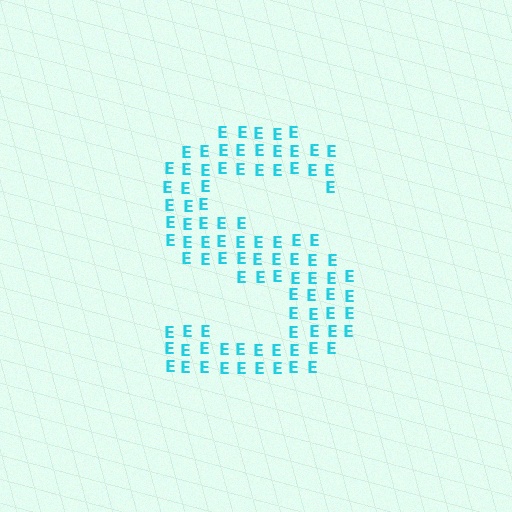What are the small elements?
The small elements are letter E's.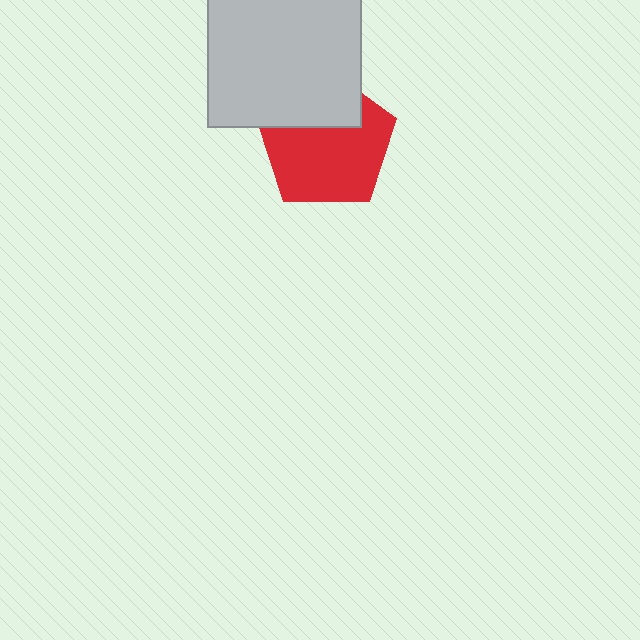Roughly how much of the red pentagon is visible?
Most of it is visible (roughly 69%).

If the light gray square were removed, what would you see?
You would see the complete red pentagon.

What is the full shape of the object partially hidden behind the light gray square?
The partially hidden object is a red pentagon.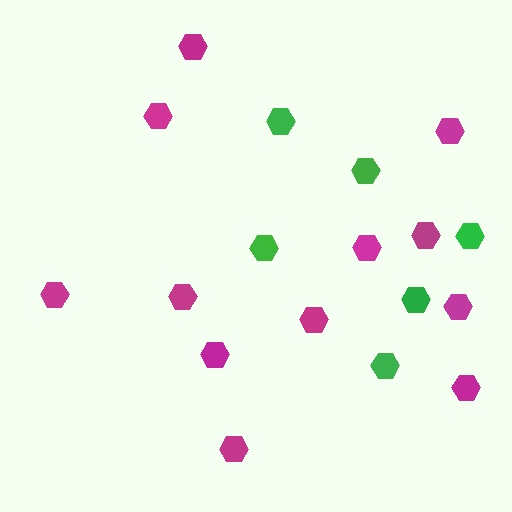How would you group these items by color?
There are 2 groups: one group of green hexagons (6) and one group of magenta hexagons (12).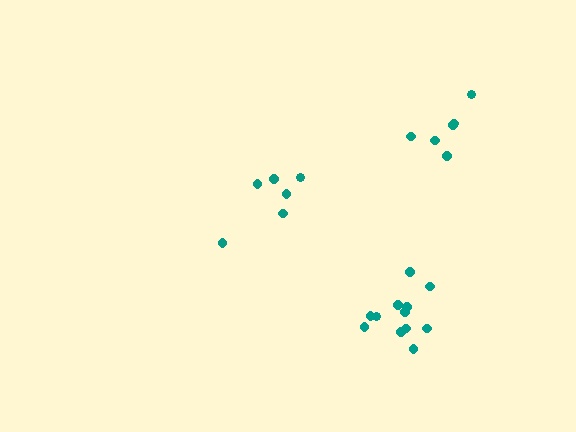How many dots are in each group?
Group 1: 6 dots, Group 2: 12 dots, Group 3: 6 dots (24 total).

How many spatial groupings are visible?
There are 3 spatial groupings.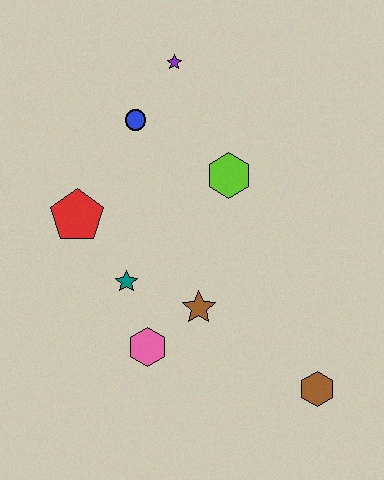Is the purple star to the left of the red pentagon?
No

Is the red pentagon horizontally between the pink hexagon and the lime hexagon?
No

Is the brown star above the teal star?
No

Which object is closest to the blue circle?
The purple star is closest to the blue circle.